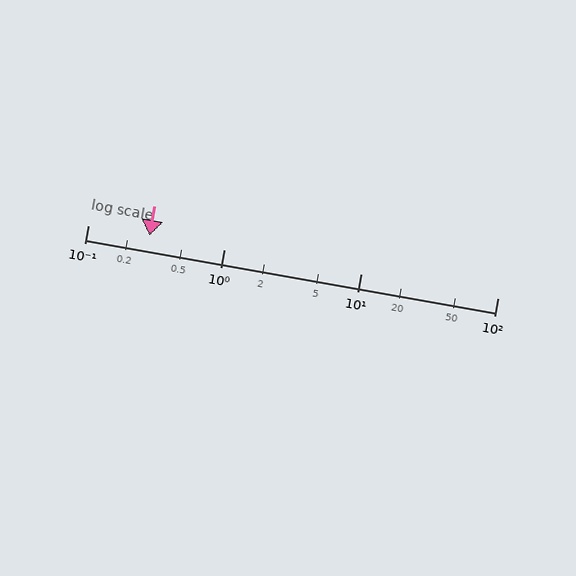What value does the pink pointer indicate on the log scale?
The pointer indicates approximately 0.28.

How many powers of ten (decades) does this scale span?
The scale spans 3 decades, from 0.1 to 100.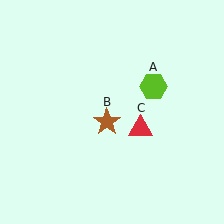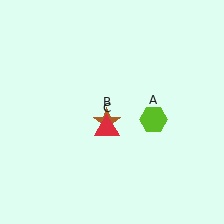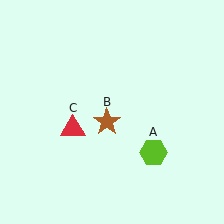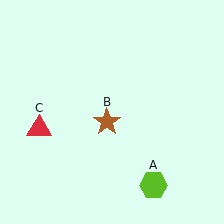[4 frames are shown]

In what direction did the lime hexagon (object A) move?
The lime hexagon (object A) moved down.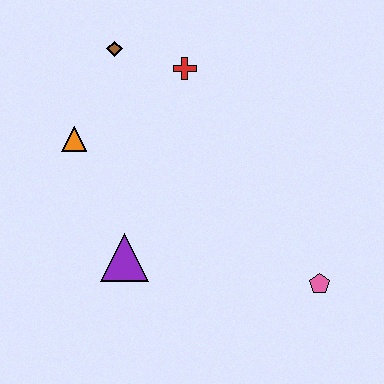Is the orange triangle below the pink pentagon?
No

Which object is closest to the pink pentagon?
The purple triangle is closest to the pink pentagon.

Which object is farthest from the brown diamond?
The pink pentagon is farthest from the brown diamond.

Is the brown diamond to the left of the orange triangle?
No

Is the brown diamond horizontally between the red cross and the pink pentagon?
No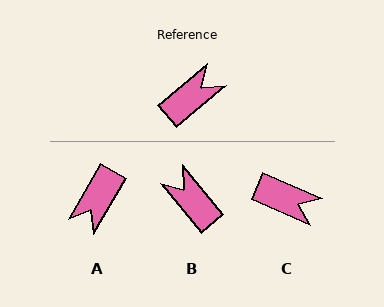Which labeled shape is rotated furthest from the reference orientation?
A, about 160 degrees away.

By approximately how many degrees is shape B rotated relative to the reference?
Approximately 90 degrees counter-clockwise.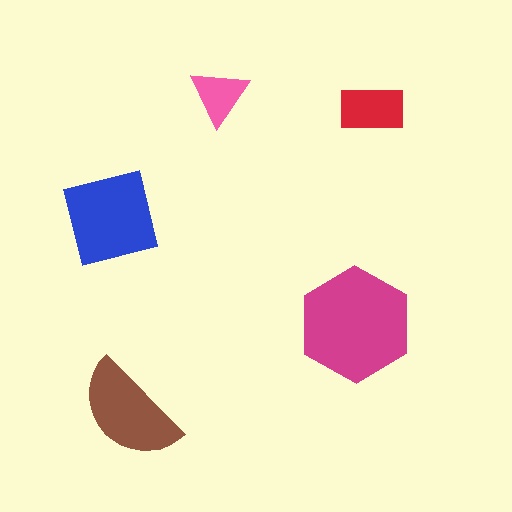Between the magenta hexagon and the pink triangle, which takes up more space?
The magenta hexagon.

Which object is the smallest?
The pink triangle.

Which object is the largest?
The magenta hexagon.